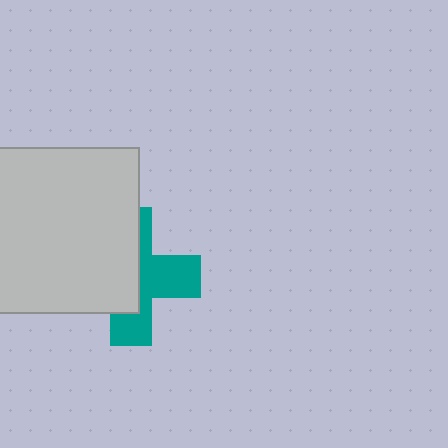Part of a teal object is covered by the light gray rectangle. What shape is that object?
It is a cross.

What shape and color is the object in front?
The object in front is a light gray rectangle.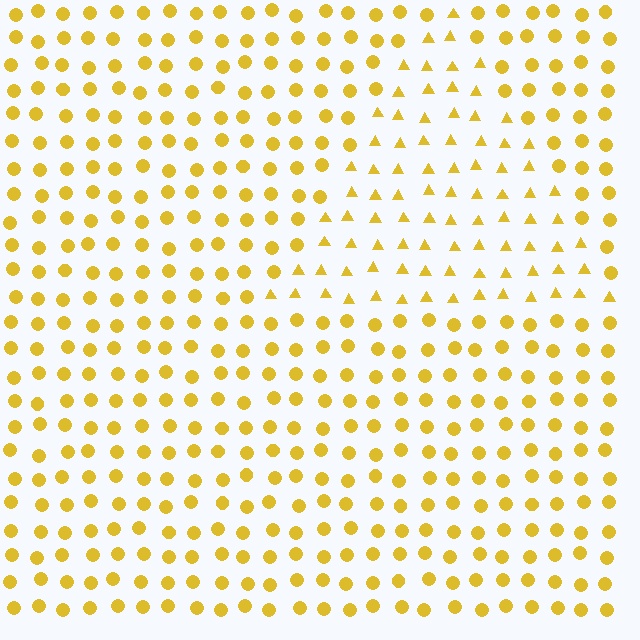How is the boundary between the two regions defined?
The boundary is defined by a change in element shape: triangles inside vs. circles outside. All elements share the same color and spacing.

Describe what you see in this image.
The image is filled with small yellow elements arranged in a uniform grid. A triangle-shaped region contains triangles, while the surrounding area contains circles. The boundary is defined purely by the change in element shape.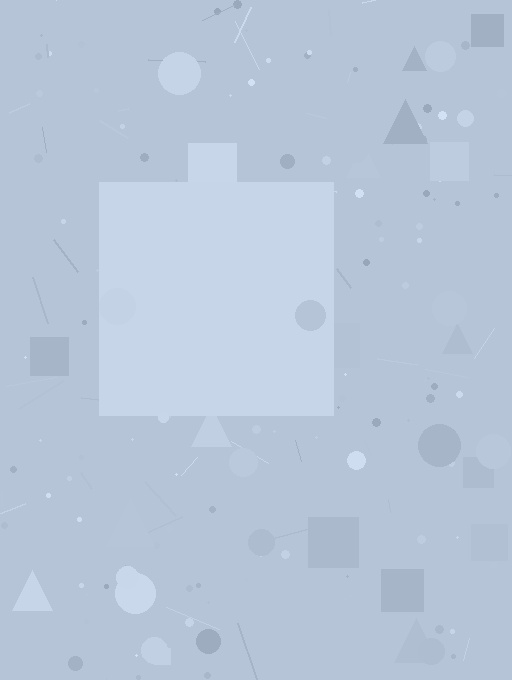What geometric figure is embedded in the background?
A square is embedded in the background.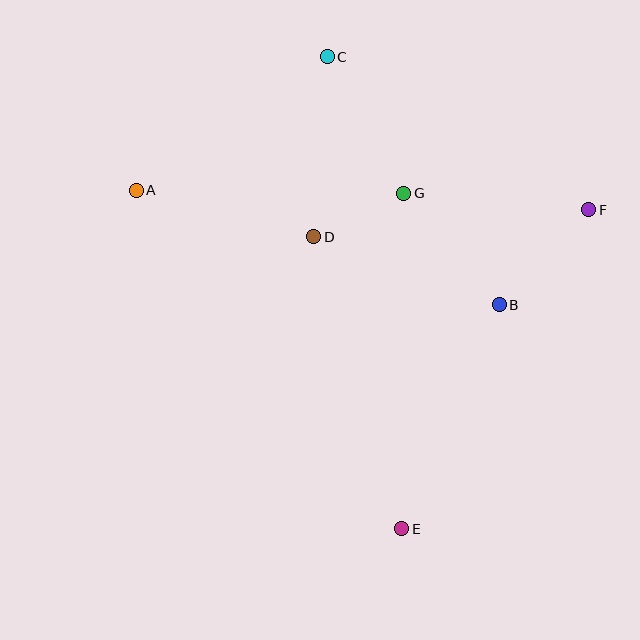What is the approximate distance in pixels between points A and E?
The distance between A and E is approximately 430 pixels.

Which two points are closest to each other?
Points D and G are closest to each other.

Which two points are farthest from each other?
Points C and E are farthest from each other.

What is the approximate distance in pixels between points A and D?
The distance between A and D is approximately 183 pixels.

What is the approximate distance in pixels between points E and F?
The distance between E and F is approximately 370 pixels.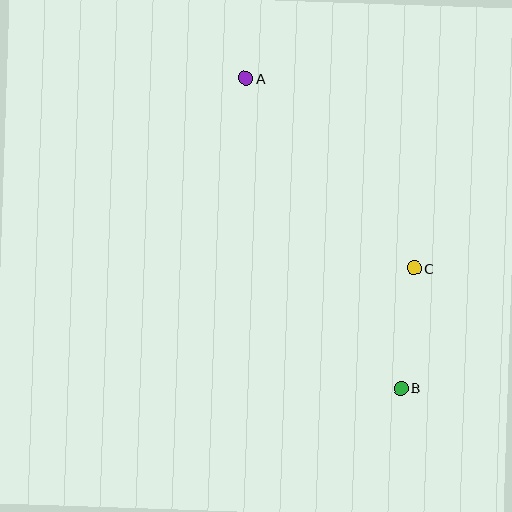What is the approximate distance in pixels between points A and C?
The distance between A and C is approximately 254 pixels.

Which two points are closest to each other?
Points B and C are closest to each other.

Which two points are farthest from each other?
Points A and B are farthest from each other.